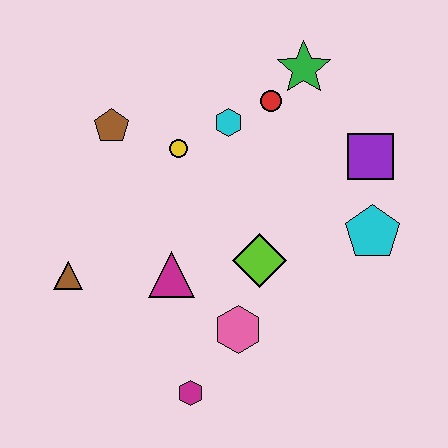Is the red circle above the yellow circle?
Yes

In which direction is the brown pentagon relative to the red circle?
The brown pentagon is to the left of the red circle.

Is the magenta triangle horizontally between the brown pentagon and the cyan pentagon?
Yes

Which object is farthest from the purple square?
The brown triangle is farthest from the purple square.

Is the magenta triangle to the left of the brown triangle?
No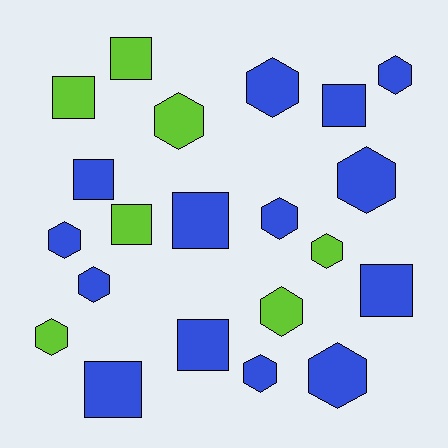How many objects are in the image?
There are 21 objects.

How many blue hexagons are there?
There are 8 blue hexagons.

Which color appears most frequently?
Blue, with 14 objects.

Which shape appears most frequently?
Hexagon, with 12 objects.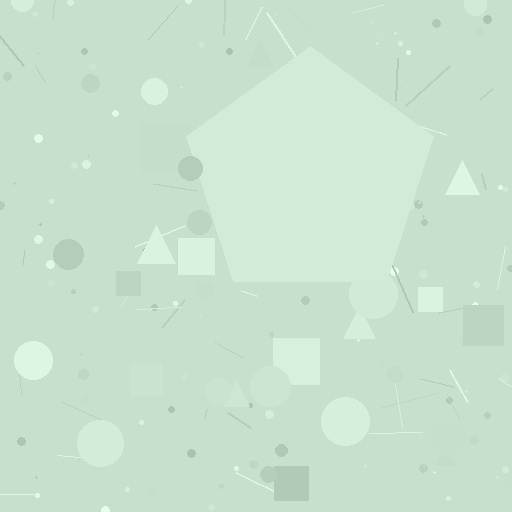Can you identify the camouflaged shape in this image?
The camouflaged shape is a pentagon.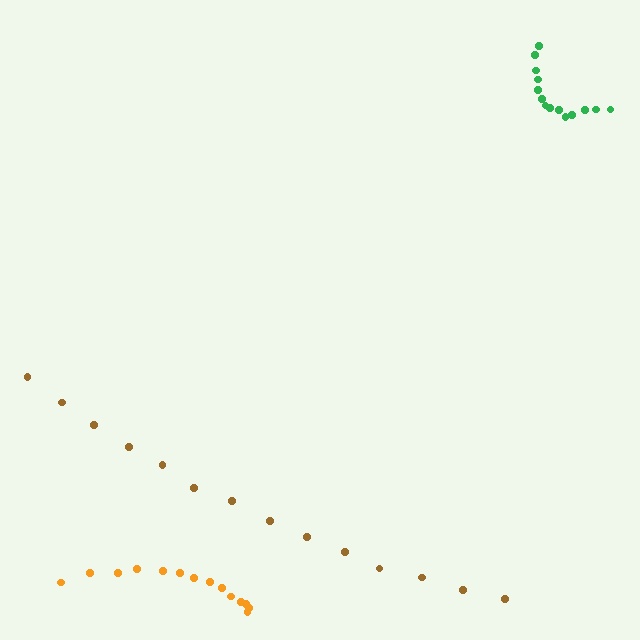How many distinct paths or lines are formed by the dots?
There are 3 distinct paths.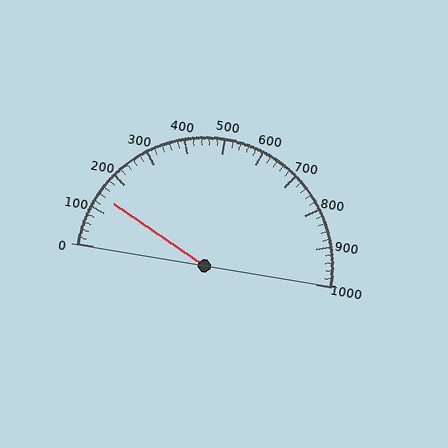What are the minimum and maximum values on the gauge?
The gauge ranges from 0 to 1000.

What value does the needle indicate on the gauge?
The needle indicates approximately 140.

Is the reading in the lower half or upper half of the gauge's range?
The reading is in the lower half of the range (0 to 1000).